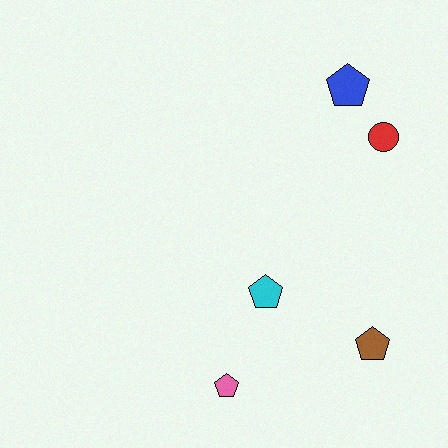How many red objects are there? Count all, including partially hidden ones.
There is 1 red object.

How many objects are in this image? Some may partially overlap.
There are 5 objects.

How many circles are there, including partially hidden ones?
There is 1 circle.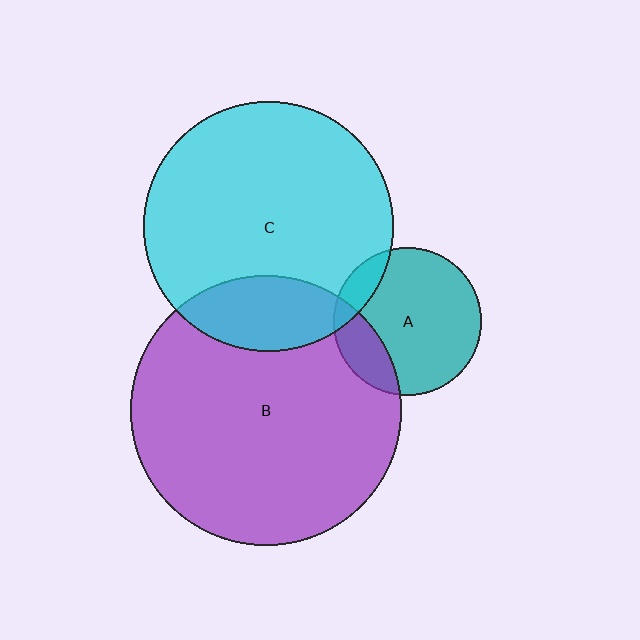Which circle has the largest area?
Circle B (purple).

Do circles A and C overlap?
Yes.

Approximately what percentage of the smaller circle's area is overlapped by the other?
Approximately 10%.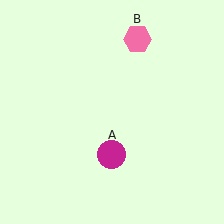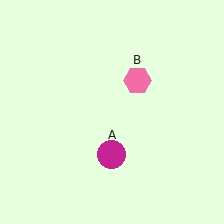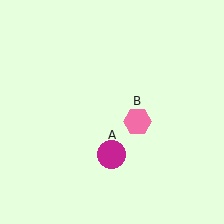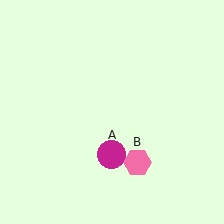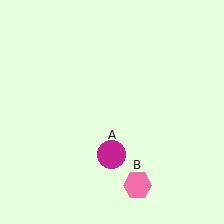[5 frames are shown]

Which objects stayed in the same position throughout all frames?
Magenta circle (object A) remained stationary.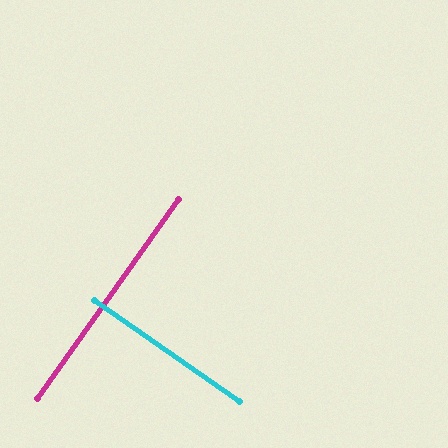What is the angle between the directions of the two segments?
Approximately 89 degrees.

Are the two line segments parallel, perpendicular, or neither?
Perpendicular — they meet at approximately 89°.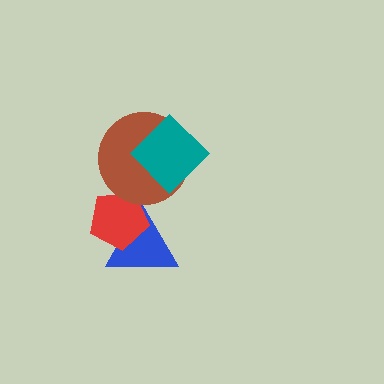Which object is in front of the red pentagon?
The brown circle is in front of the red pentagon.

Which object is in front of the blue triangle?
The red pentagon is in front of the blue triangle.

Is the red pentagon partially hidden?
Yes, it is partially covered by another shape.